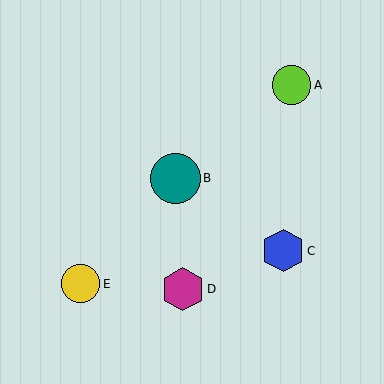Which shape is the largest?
The teal circle (labeled B) is the largest.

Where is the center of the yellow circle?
The center of the yellow circle is at (81, 284).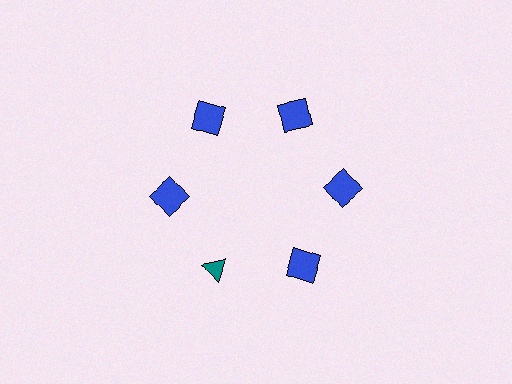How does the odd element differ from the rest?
It differs in both color (teal instead of blue) and shape (triangle instead of square).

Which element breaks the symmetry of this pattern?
The teal triangle at roughly the 7 o'clock position breaks the symmetry. All other shapes are blue squares.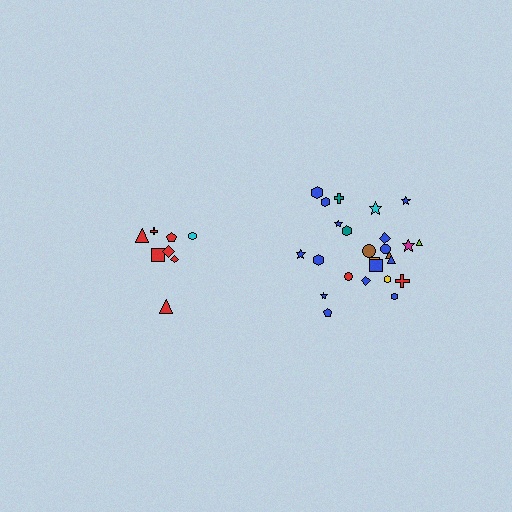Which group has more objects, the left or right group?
The right group.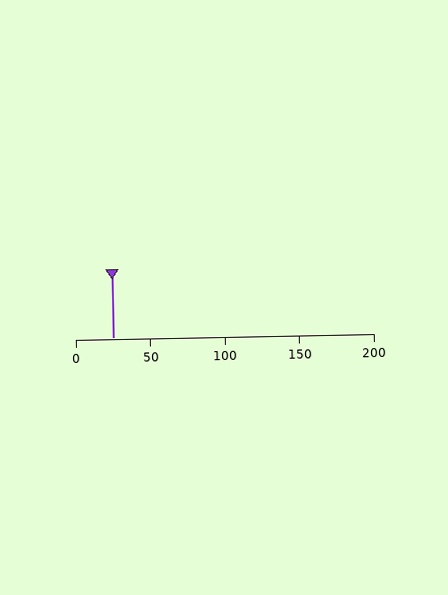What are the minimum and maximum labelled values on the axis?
The axis runs from 0 to 200.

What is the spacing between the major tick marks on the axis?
The major ticks are spaced 50 apart.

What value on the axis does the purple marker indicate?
The marker indicates approximately 25.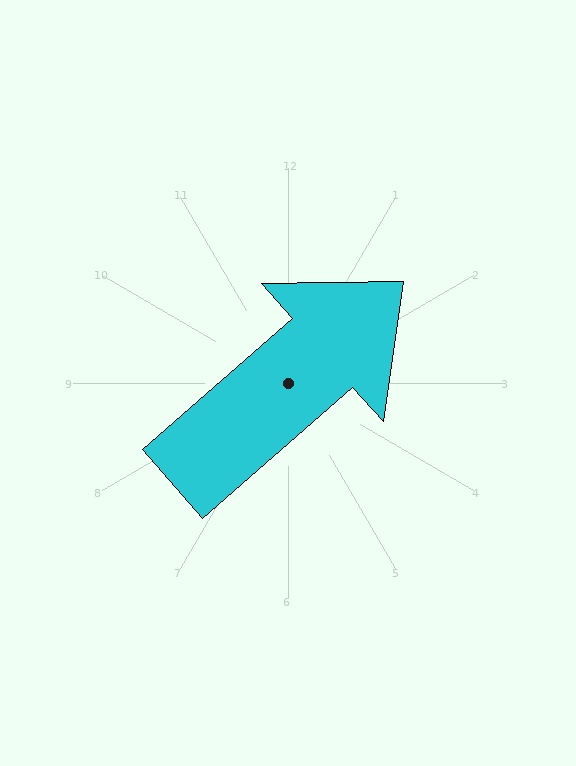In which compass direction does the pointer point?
Northeast.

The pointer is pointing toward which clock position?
Roughly 2 o'clock.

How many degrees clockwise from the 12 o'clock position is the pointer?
Approximately 49 degrees.